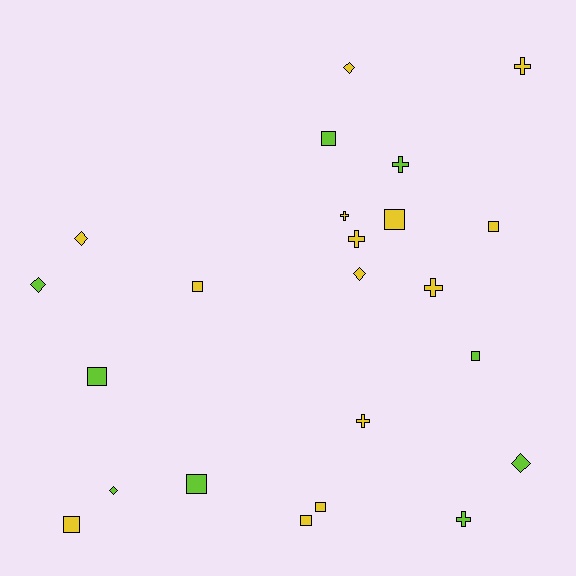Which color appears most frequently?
Yellow, with 14 objects.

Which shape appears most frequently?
Square, with 10 objects.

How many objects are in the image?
There are 23 objects.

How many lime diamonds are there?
There are 3 lime diamonds.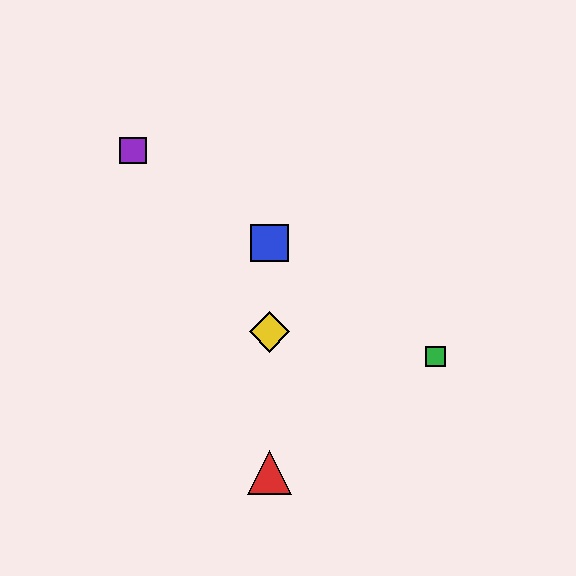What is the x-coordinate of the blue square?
The blue square is at x≈269.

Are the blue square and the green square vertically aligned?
No, the blue square is at x≈269 and the green square is at x≈436.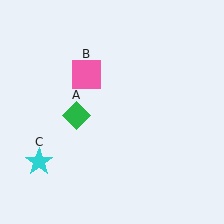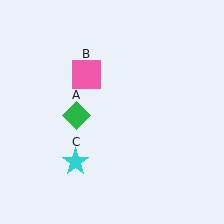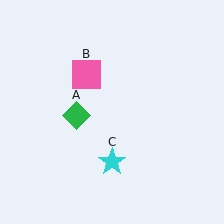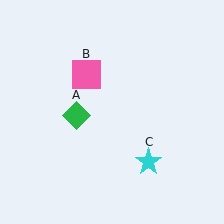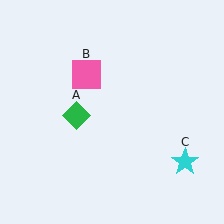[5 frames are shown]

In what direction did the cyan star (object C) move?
The cyan star (object C) moved right.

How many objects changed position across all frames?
1 object changed position: cyan star (object C).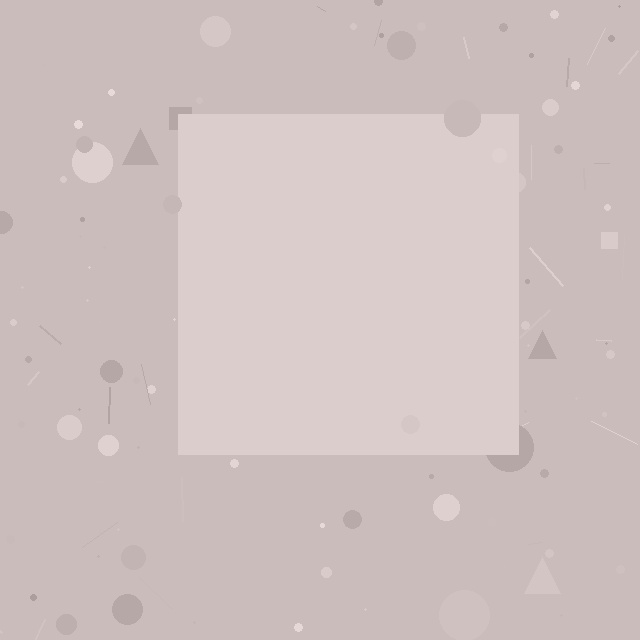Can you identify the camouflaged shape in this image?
The camouflaged shape is a square.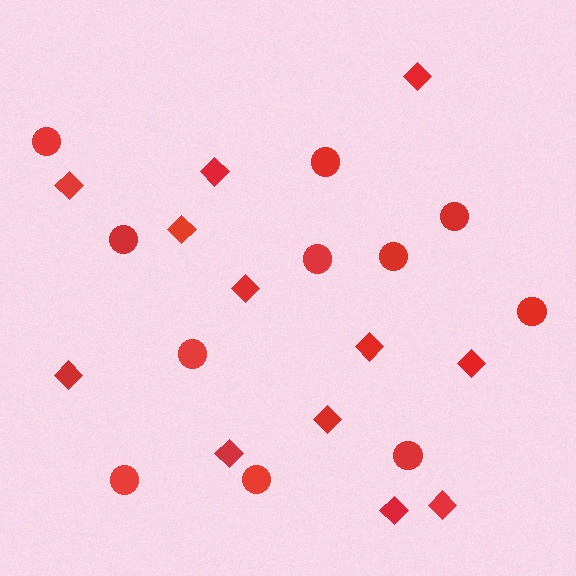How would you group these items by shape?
There are 2 groups: one group of diamonds (12) and one group of circles (11).